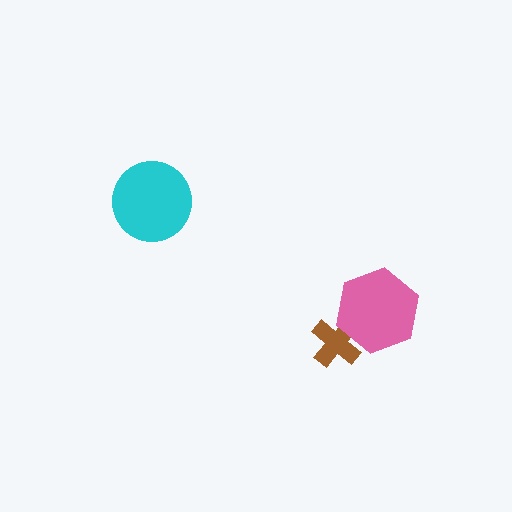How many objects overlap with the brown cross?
1 object overlaps with the brown cross.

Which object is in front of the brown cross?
The pink hexagon is in front of the brown cross.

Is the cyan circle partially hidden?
No, no other shape covers it.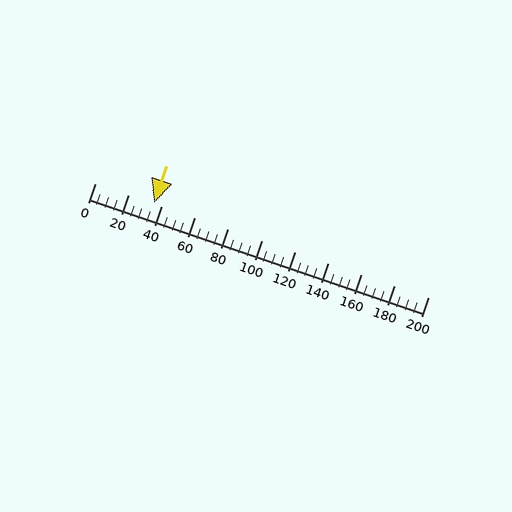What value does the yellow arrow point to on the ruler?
The yellow arrow points to approximately 36.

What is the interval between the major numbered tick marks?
The major tick marks are spaced 20 units apart.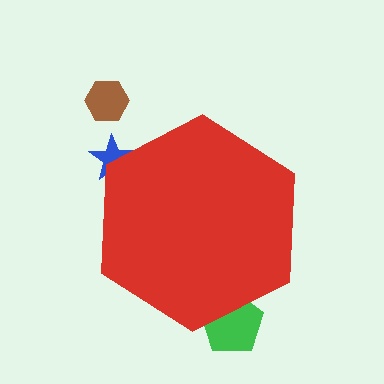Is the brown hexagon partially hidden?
No, the brown hexagon is fully visible.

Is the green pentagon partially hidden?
Yes, the green pentagon is partially hidden behind the red hexagon.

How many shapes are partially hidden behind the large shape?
2 shapes are partially hidden.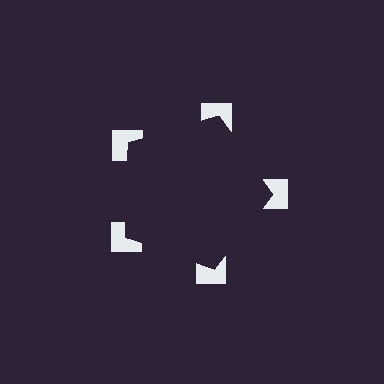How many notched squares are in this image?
There are 5 — one at each vertex of the illusory pentagon.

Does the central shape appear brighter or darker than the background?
It typically appears slightly darker than the background, even though no actual brightness change is drawn.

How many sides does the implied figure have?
5 sides.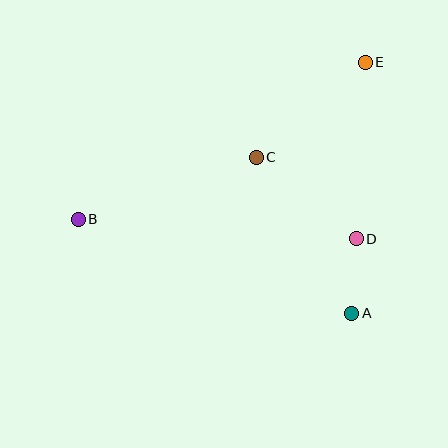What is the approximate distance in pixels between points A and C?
The distance between A and C is approximately 183 pixels.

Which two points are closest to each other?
Points A and D are closest to each other.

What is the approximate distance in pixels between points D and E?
The distance between D and E is approximately 177 pixels.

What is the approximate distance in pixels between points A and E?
The distance between A and E is approximately 252 pixels.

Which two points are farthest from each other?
Points B and E are farthest from each other.